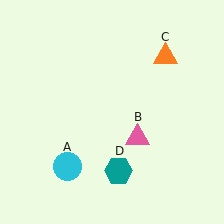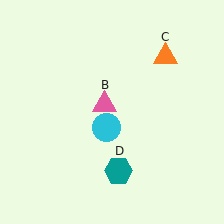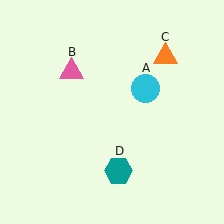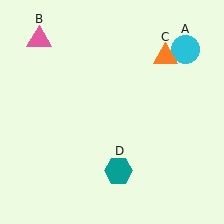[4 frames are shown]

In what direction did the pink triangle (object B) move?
The pink triangle (object B) moved up and to the left.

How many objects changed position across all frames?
2 objects changed position: cyan circle (object A), pink triangle (object B).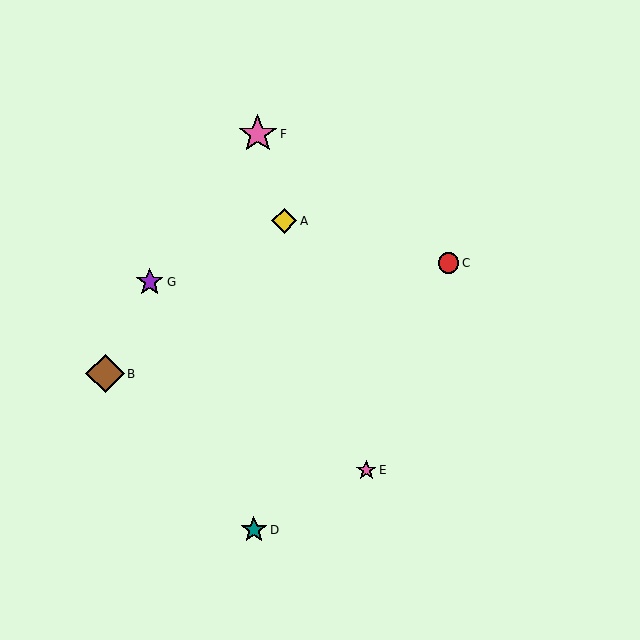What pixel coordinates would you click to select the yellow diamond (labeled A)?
Click at (284, 221) to select the yellow diamond A.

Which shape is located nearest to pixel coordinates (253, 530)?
The teal star (labeled D) at (254, 530) is nearest to that location.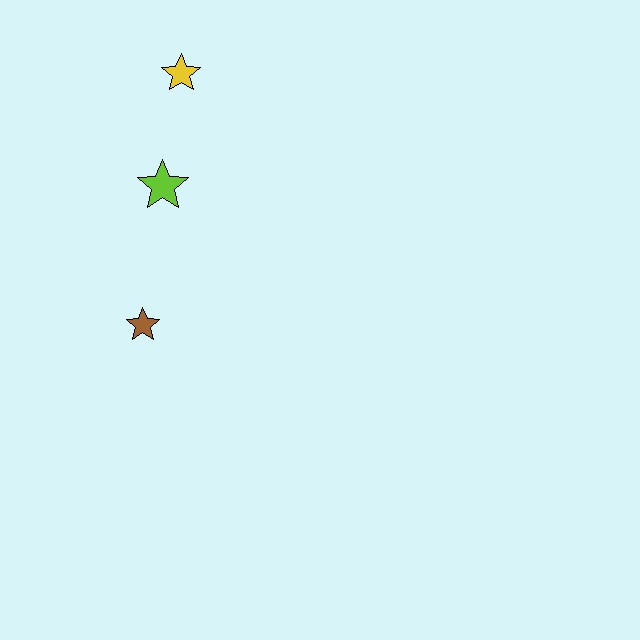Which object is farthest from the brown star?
The yellow star is farthest from the brown star.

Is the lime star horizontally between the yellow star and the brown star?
Yes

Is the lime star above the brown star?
Yes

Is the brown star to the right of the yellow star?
No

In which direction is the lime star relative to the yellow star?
The lime star is below the yellow star.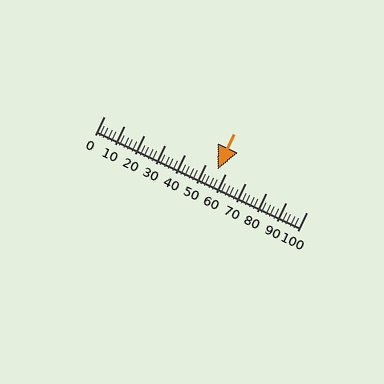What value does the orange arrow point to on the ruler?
The orange arrow points to approximately 56.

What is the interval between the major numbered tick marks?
The major tick marks are spaced 10 units apart.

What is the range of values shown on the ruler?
The ruler shows values from 0 to 100.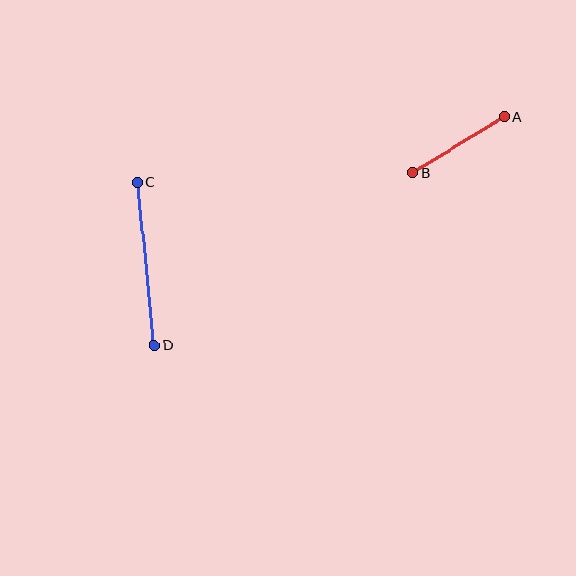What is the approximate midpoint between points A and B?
The midpoint is at approximately (459, 145) pixels.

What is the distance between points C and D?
The distance is approximately 164 pixels.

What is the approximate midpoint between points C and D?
The midpoint is at approximately (146, 264) pixels.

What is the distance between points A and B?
The distance is approximately 108 pixels.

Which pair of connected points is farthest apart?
Points C and D are farthest apart.